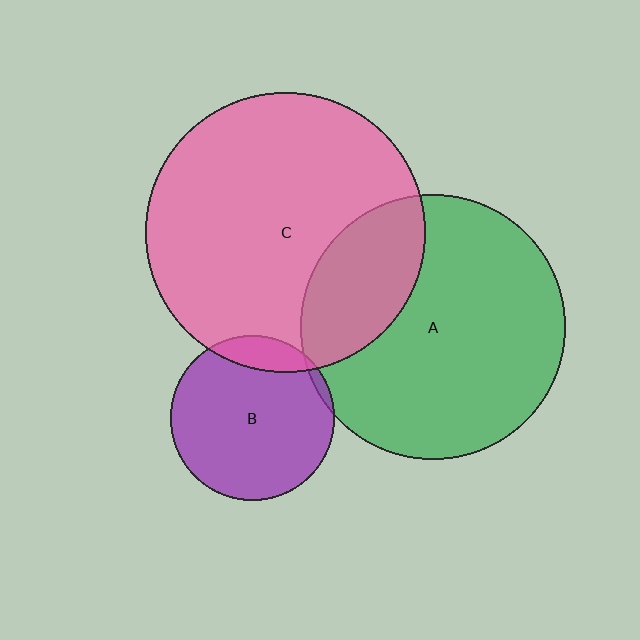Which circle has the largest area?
Circle C (pink).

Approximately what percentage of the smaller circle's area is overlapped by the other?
Approximately 10%.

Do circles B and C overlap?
Yes.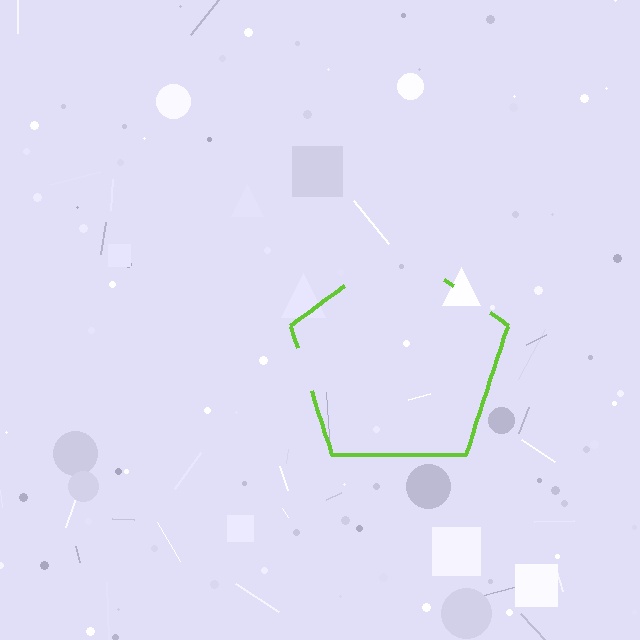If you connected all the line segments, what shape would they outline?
They would outline a pentagon.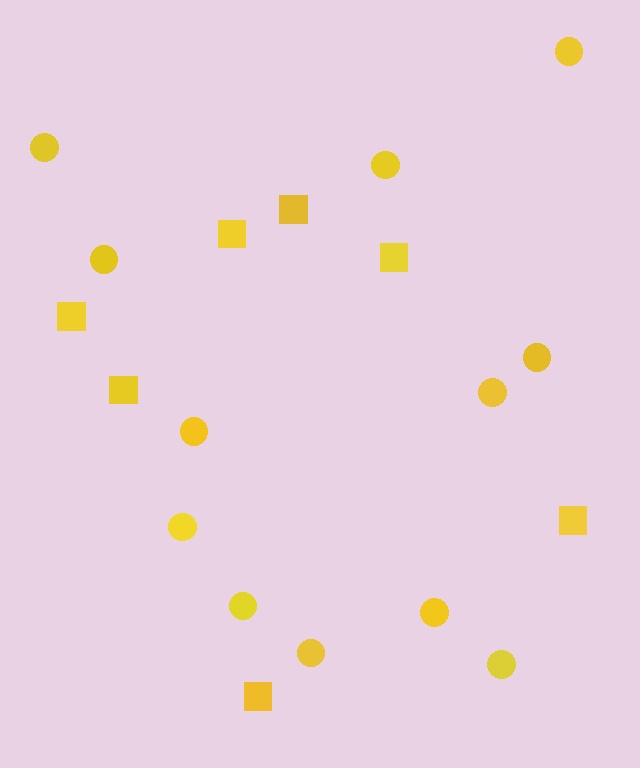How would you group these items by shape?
There are 2 groups: one group of circles (12) and one group of squares (7).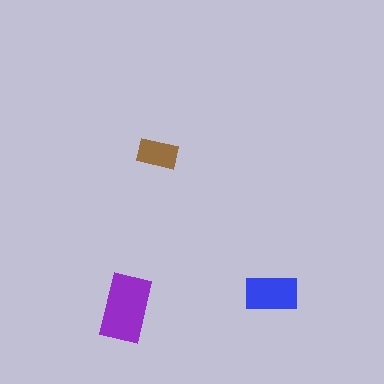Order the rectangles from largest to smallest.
the purple one, the blue one, the brown one.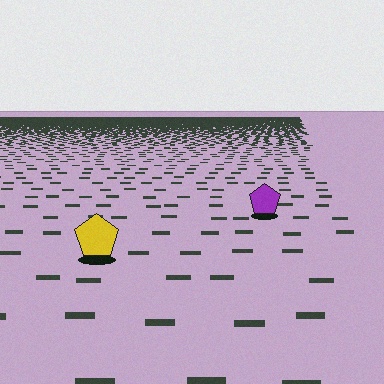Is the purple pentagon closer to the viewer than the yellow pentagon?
No. The yellow pentagon is closer — you can tell from the texture gradient: the ground texture is coarser near it.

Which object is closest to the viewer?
The yellow pentagon is closest. The texture marks near it are larger and more spread out.